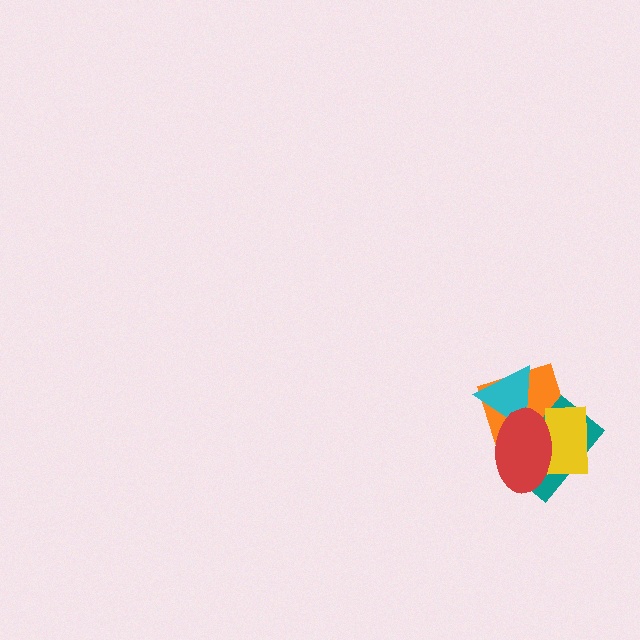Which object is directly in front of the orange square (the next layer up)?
The teal rectangle is directly in front of the orange square.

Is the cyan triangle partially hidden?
Yes, it is partially covered by another shape.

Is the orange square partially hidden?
Yes, it is partially covered by another shape.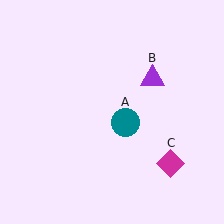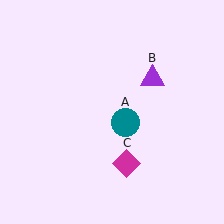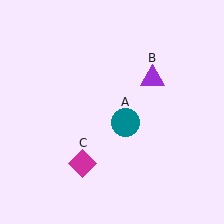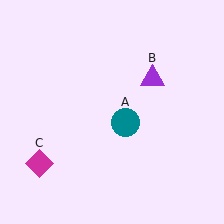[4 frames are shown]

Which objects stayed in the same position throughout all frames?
Teal circle (object A) and purple triangle (object B) remained stationary.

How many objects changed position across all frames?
1 object changed position: magenta diamond (object C).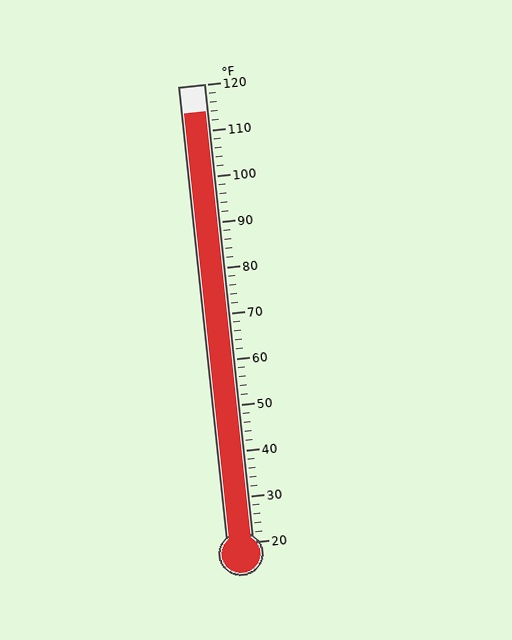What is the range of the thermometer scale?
The thermometer scale ranges from 20°F to 120°F.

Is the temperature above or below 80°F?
The temperature is above 80°F.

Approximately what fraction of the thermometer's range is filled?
The thermometer is filled to approximately 95% of its range.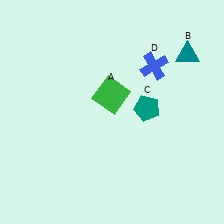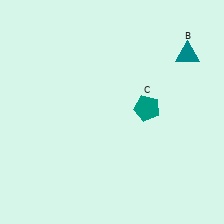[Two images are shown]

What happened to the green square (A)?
The green square (A) was removed in Image 2. It was in the top-left area of Image 1.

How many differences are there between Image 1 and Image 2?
There are 2 differences between the two images.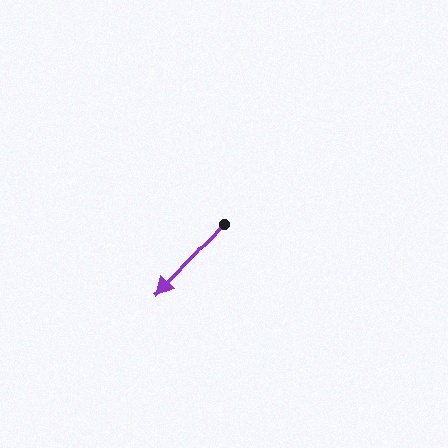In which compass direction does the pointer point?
Southwest.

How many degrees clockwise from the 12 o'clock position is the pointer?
Approximately 223 degrees.